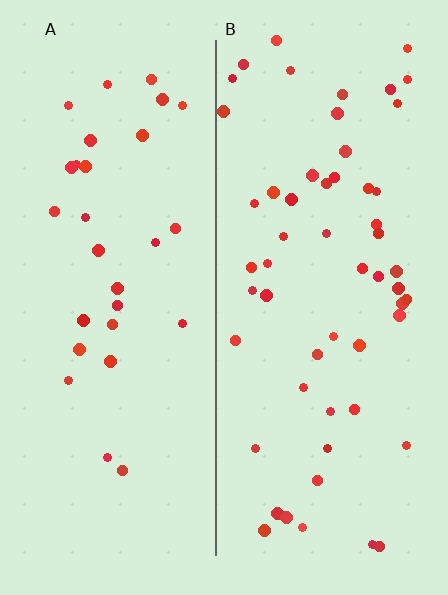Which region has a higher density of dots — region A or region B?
B (the right).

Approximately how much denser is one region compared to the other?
Approximately 1.9× — region B over region A.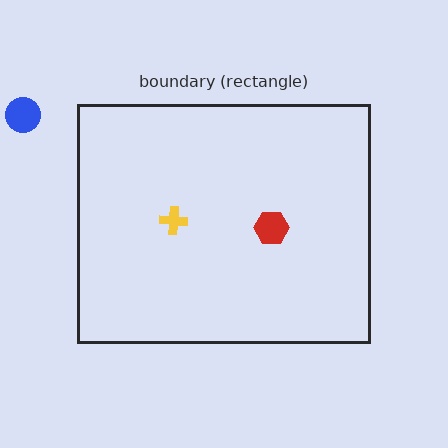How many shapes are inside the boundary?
2 inside, 1 outside.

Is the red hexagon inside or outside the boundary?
Inside.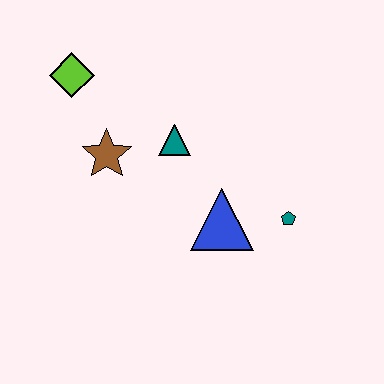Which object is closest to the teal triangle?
The brown star is closest to the teal triangle.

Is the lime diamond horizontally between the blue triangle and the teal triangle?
No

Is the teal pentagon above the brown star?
No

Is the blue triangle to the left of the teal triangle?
No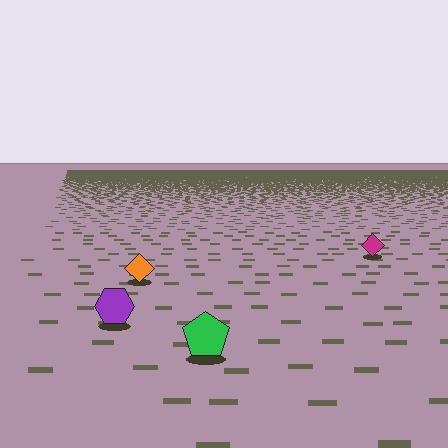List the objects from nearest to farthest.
From nearest to farthest: the green pentagon, the purple hexagon, the orange diamond, the magenta diamond.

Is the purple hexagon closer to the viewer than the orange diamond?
Yes. The purple hexagon is closer — you can tell from the texture gradient: the ground texture is coarser near it.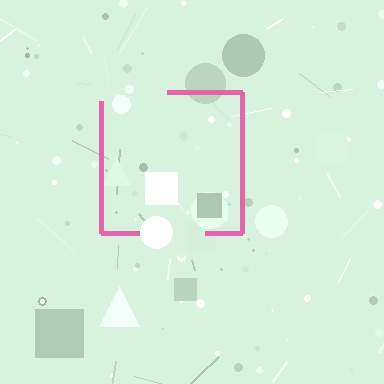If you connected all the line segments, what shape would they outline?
They would outline a square.